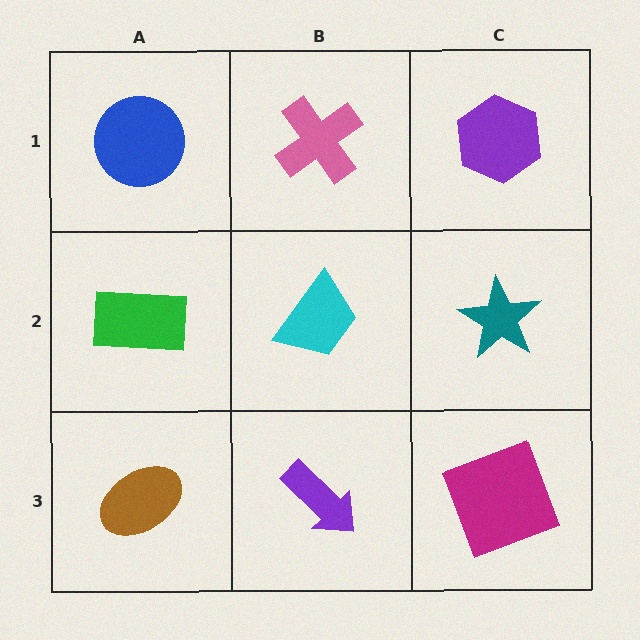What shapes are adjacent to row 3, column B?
A cyan trapezoid (row 2, column B), a brown ellipse (row 3, column A), a magenta square (row 3, column C).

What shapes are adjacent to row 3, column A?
A green rectangle (row 2, column A), a purple arrow (row 3, column B).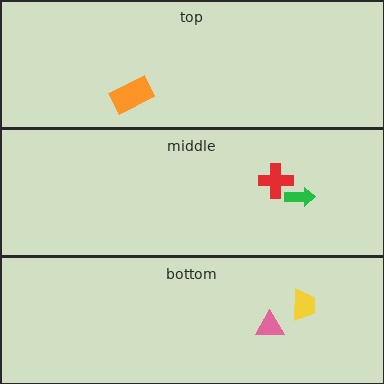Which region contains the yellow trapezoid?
The bottom region.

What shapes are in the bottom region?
The yellow trapezoid, the pink triangle.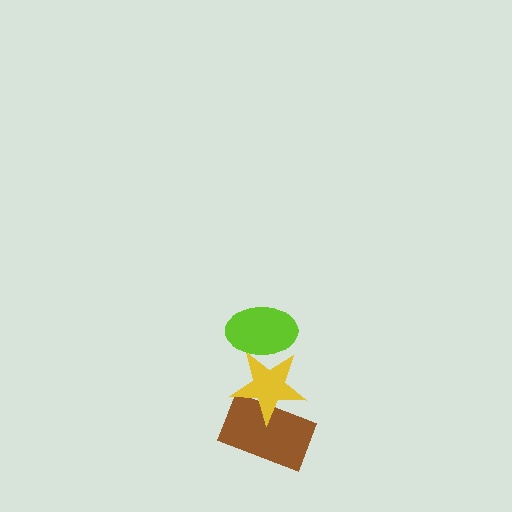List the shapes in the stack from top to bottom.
From top to bottom: the lime ellipse, the yellow star, the brown rectangle.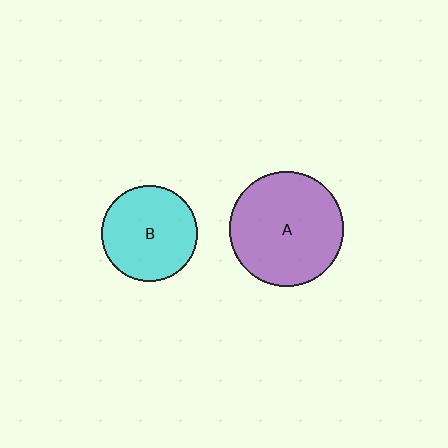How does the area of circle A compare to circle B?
Approximately 1.4 times.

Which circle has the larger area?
Circle A (purple).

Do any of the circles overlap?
No, none of the circles overlap.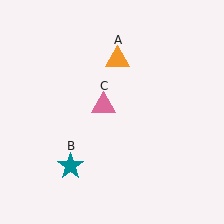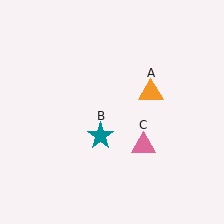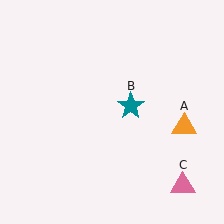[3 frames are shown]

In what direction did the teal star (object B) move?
The teal star (object B) moved up and to the right.